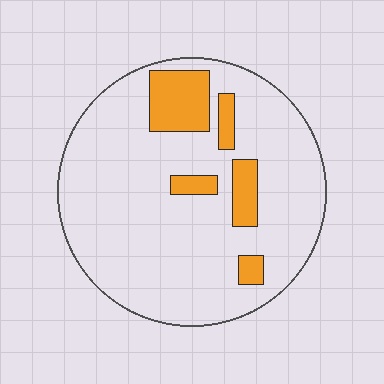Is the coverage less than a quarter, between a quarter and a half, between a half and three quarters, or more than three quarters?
Less than a quarter.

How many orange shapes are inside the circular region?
5.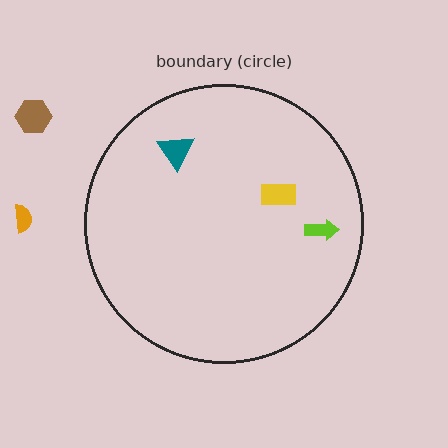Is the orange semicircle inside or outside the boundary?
Outside.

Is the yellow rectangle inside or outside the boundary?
Inside.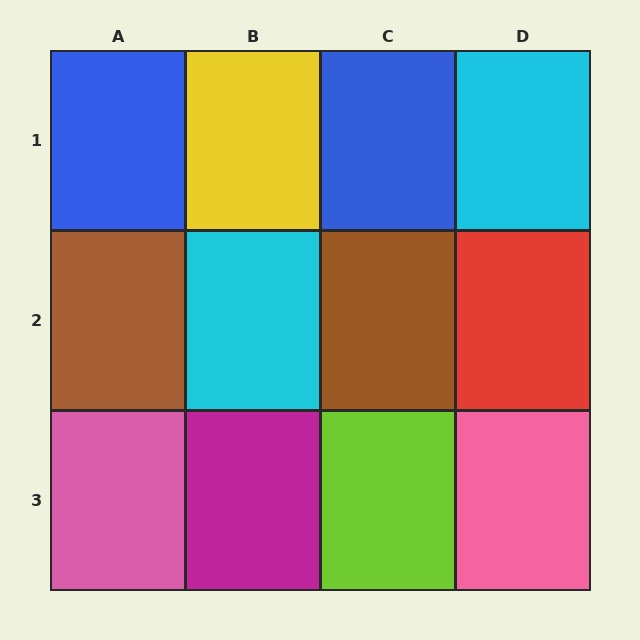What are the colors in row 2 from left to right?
Brown, cyan, brown, red.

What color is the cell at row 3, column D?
Pink.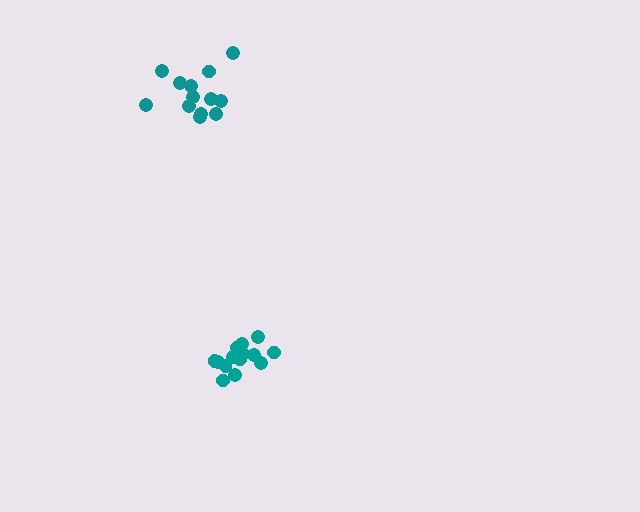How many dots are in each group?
Group 1: 15 dots, Group 2: 13 dots (28 total).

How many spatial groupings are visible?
There are 2 spatial groupings.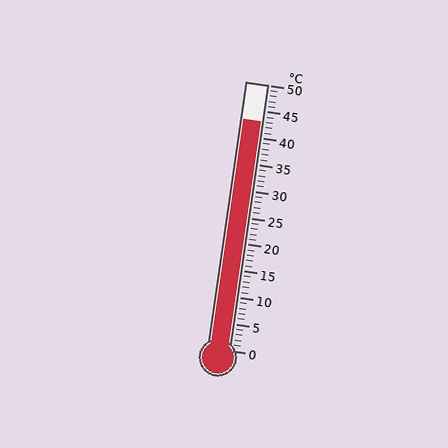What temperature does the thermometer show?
The thermometer shows approximately 43°C.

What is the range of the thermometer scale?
The thermometer scale ranges from 0°C to 50°C.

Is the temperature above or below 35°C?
The temperature is above 35°C.